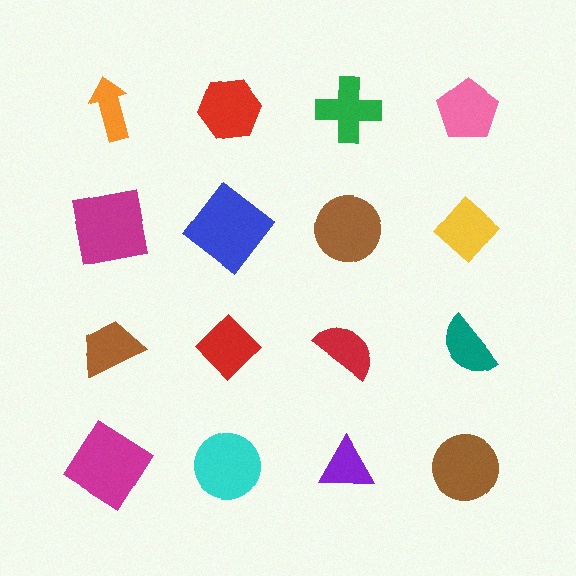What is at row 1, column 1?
An orange arrow.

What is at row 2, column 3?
A brown circle.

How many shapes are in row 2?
4 shapes.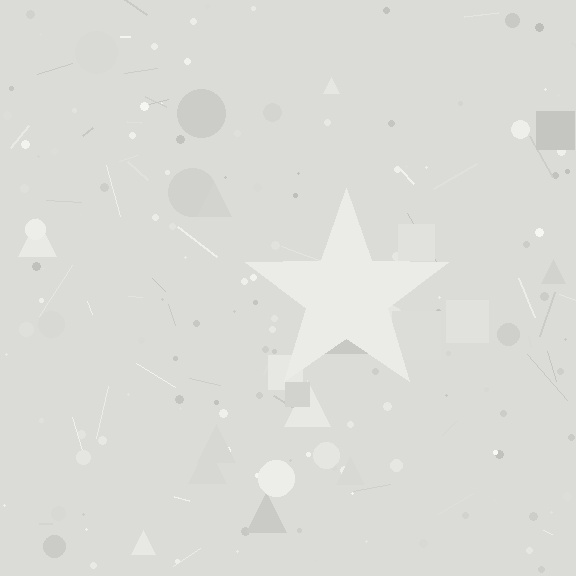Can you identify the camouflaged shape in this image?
The camouflaged shape is a star.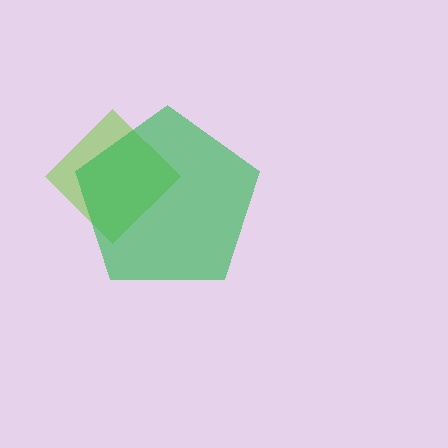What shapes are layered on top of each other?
The layered shapes are: a lime diamond, a green pentagon.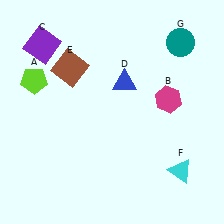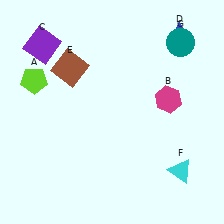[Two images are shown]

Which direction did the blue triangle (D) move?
The blue triangle (D) moved right.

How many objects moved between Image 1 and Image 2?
1 object moved between the two images.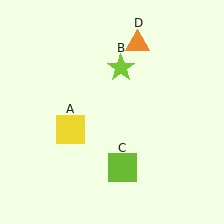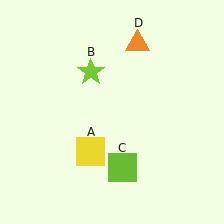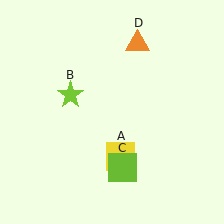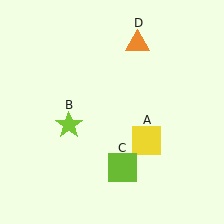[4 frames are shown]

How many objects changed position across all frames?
2 objects changed position: yellow square (object A), lime star (object B).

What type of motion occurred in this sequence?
The yellow square (object A), lime star (object B) rotated counterclockwise around the center of the scene.